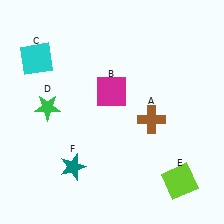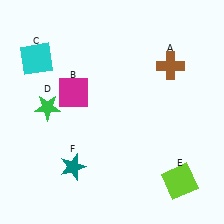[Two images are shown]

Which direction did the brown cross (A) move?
The brown cross (A) moved up.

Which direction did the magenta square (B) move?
The magenta square (B) moved left.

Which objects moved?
The objects that moved are: the brown cross (A), the magenta square (B).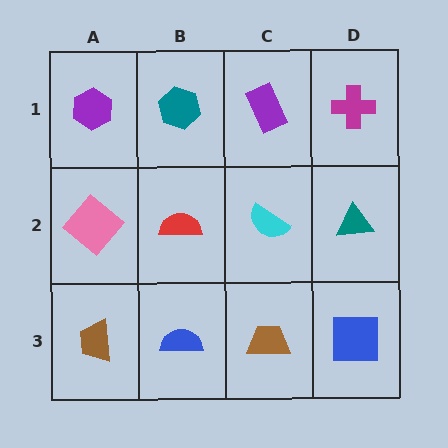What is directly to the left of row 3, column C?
A blue semicircle.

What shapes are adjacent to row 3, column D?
A teal triangle (row 2, column D), a brown trapezoid (row 3, column C).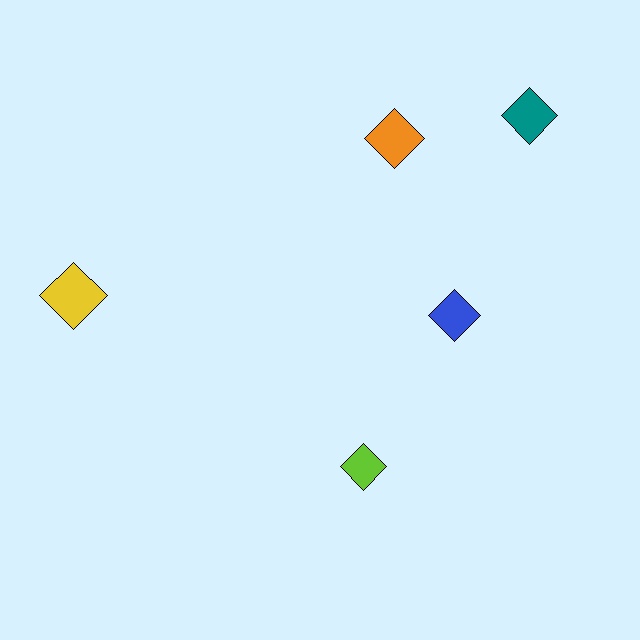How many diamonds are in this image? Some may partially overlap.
There are 5 diamonds.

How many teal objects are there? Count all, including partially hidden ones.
There is 1 teal object.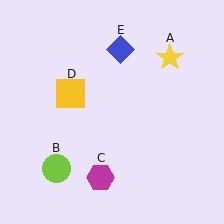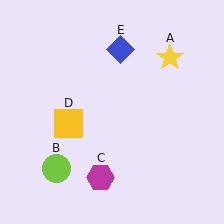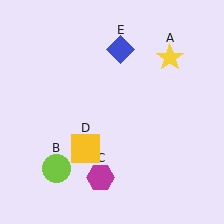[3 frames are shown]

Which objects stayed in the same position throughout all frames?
Yellow star (object A) and lime circle (object B) and magenta hexagon (object C) and blue diamond (object E) remained stationary.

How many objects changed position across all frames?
1 object changed position: yellow square (object D).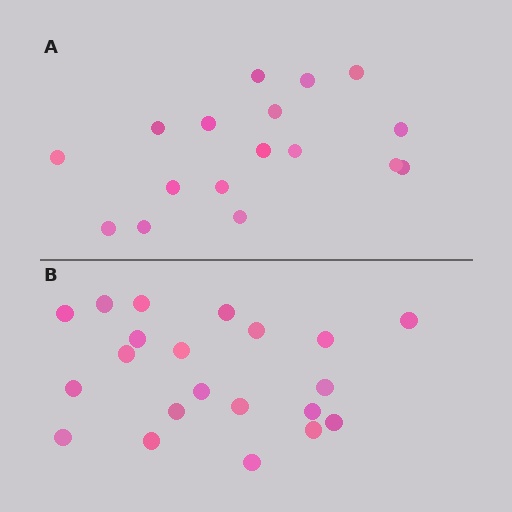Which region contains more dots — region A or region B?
Region B (the bottom region) has more dots.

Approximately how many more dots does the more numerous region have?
Region B has about 4 more dots than region A.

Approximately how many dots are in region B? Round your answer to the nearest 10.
About 20 dots. (The exact count is 21, which rounds to 20.)